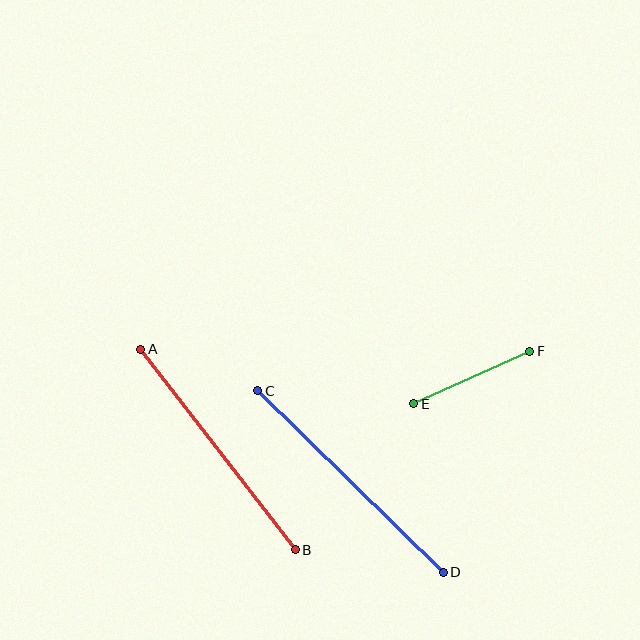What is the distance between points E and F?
The distance is approximately 128 pixels.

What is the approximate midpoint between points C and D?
The midpoint is at approximately (351, 482) pixels.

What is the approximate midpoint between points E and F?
The midpoint is at approximately (472, 377) pixels.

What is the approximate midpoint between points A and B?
The midpoint is at approximately (218, 450) pixels.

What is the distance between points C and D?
The distance is approximately 259 pixels.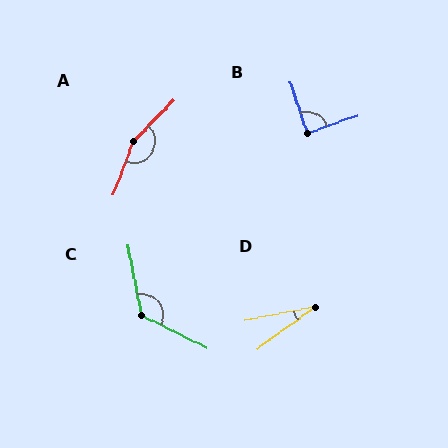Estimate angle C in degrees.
Approximately 128 degrees.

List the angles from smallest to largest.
D (25°), B (89°), C (128°), A (156°).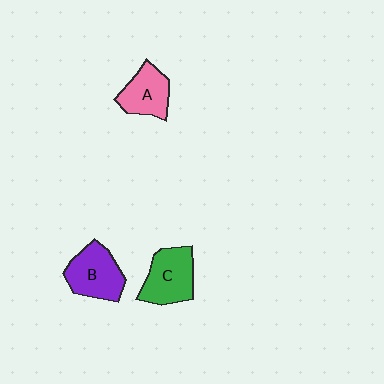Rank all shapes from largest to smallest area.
From largest to smallest: C (green), B (purple), A (pink).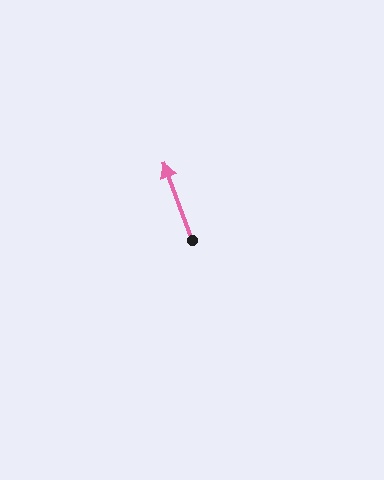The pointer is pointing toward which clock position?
Roughly 11 o'clock.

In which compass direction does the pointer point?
North.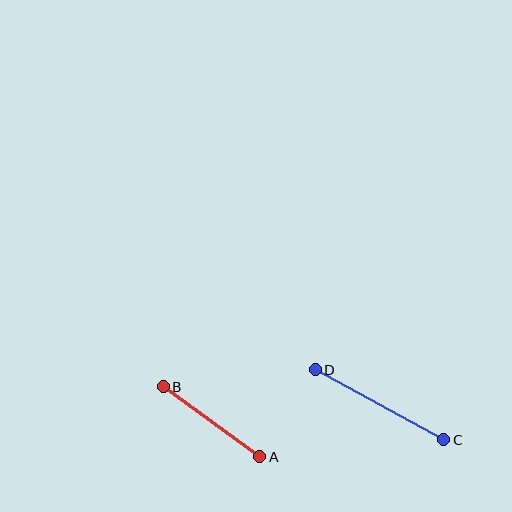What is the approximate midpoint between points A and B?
The midpoint is at approximately (211, 422) pixels.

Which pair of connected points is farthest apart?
Points C and D are farthest apart.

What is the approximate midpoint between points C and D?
The midpoint is at approximately (379, 405) pixels.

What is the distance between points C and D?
The distance is approximately 146 pixels.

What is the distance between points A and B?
The distance is approximately 119 pixels.